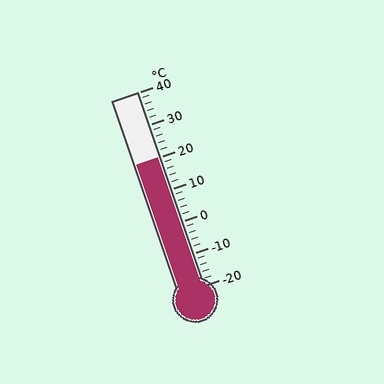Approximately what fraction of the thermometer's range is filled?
The thermometer is filled to approximately 65% of its range.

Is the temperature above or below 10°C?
The temperature is above 10°C.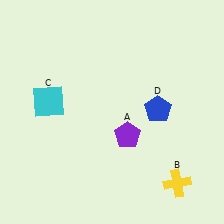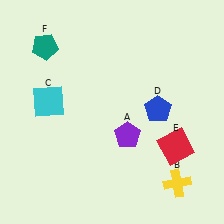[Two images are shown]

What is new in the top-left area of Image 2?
A teal pentagon (F) was added in the top-left area of Image 2.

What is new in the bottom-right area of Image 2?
A red square (E) was added in the bottom-right area of Image 2.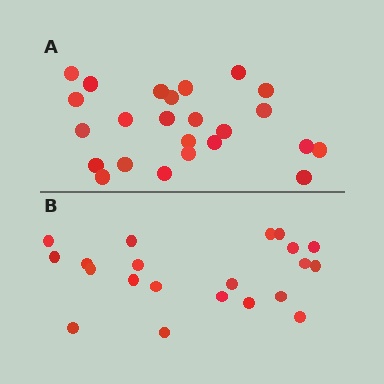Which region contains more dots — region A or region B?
Region A (the top region) has more dots.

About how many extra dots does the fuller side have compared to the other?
Region A has just a few more — roughly 2 or 3 more dots than region B.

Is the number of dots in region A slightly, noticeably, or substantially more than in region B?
Region A has only slightly more — the two regions are fairly close. The ratio is roughly 1.1 to 1.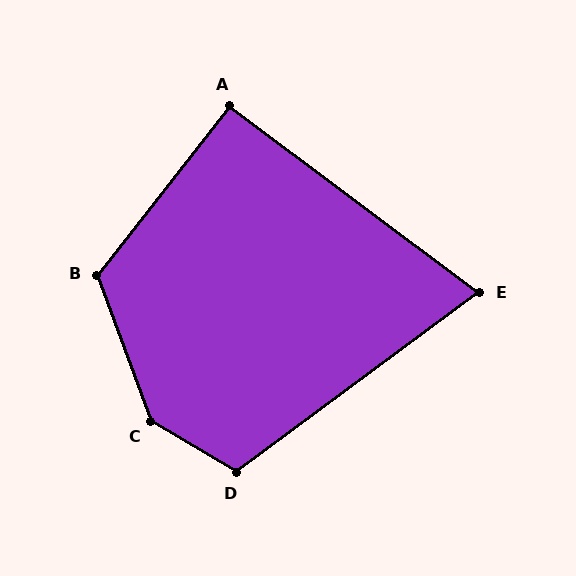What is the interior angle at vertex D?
Approximately 113 degrees (obtuse).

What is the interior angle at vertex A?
Approximately 91 degrees (approximately right).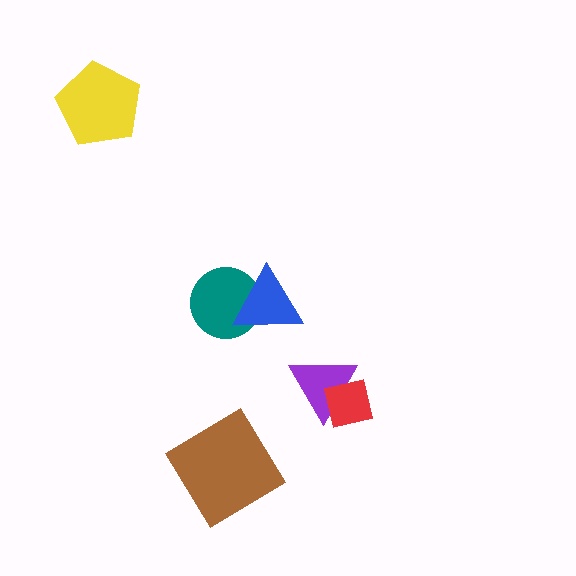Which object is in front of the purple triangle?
The red square is in front of the purple triangle.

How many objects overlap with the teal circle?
1 object overlaps with the teal circle.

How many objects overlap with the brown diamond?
0 objects overlap with the brown diamond.